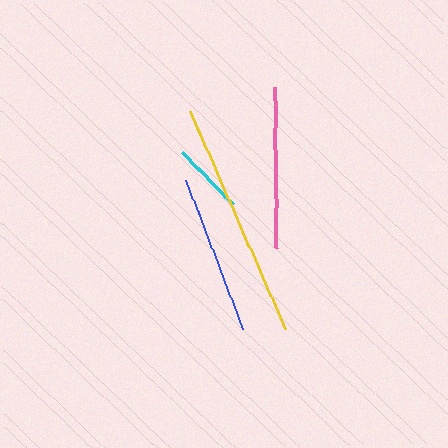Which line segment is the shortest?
The cyan line is the shortest at approximately 73 pixels.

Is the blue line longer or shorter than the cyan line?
The blue line is longer than the cyan line.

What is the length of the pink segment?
The pink segment is approximately 161 pixels long.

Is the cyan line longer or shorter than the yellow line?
The yellow line is longer than the cyan line.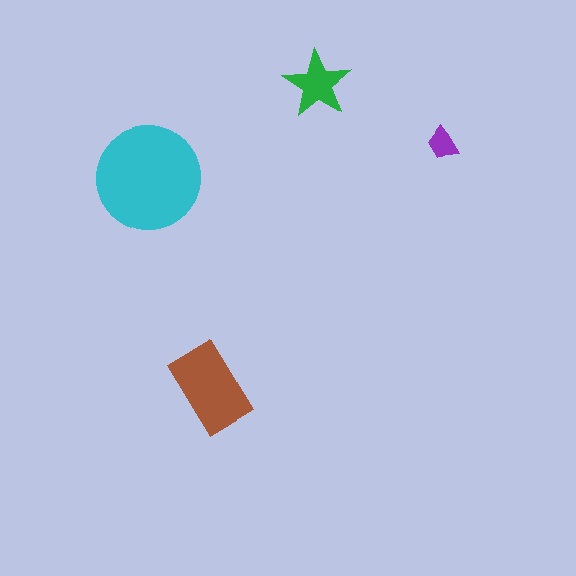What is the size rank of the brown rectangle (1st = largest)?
2nd.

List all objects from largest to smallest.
The cyan circle, the brown rectangle, the green star, the purple trapezoid.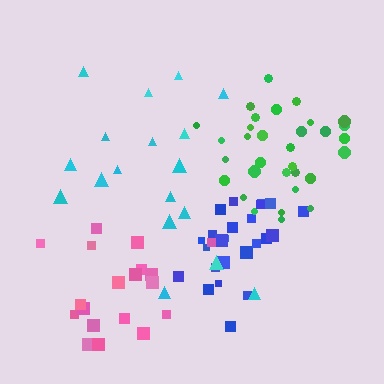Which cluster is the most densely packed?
Blue.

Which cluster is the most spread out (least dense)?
Pink.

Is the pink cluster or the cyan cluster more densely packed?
Cyan.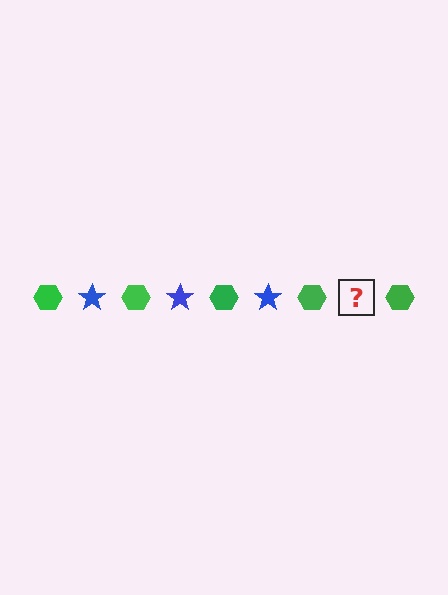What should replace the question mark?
The question mark should be replaced with a blue star.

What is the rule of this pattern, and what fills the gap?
The rule is that the pattern alternates between green hexagon and blue star. The gap should be filled with a blue star.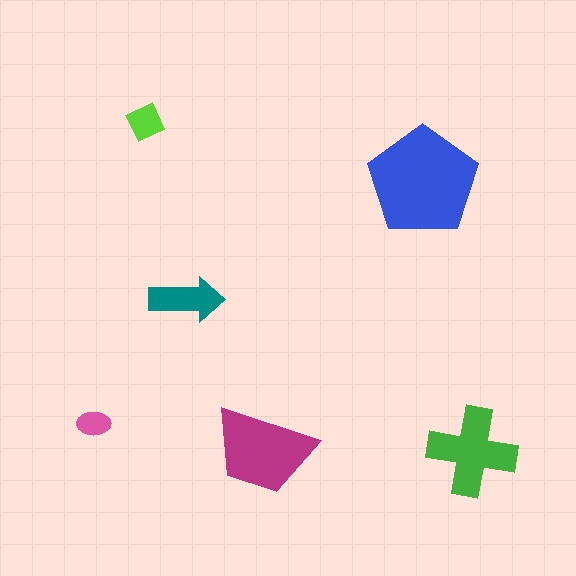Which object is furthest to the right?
The green cross is rightmost.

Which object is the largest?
The blue pentagon.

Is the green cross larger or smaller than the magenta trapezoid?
Smaller.